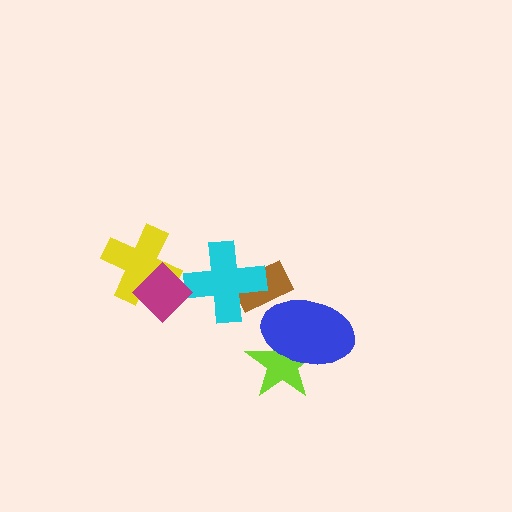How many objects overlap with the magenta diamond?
2 objects overlap with the magenta diamond.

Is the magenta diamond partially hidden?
No, no other shape covers it.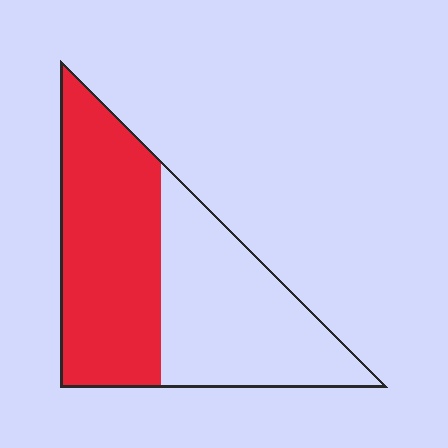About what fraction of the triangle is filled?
About one half (1/2).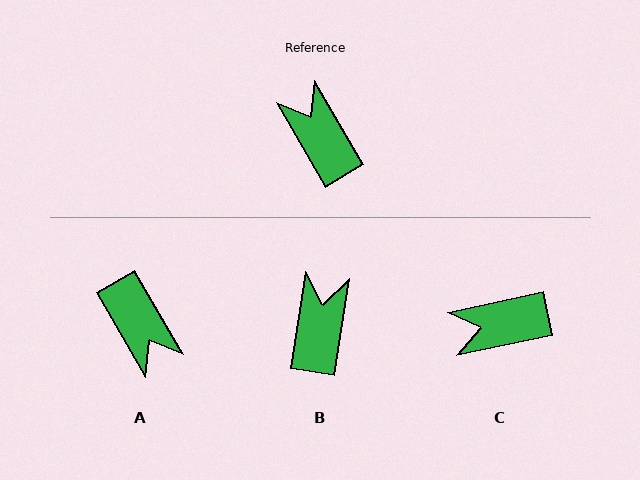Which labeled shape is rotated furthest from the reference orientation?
A, about 180 degrees away.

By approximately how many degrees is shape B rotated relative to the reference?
Approximately 39 degrees clockwise.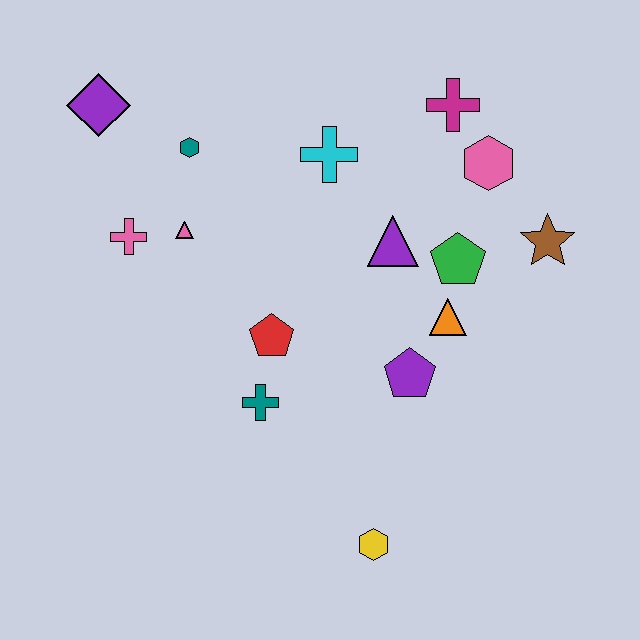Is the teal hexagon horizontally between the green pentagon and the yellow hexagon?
No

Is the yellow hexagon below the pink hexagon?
Yes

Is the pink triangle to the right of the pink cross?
Yes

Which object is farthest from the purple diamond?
The yellow hexagon is farthest from the purple diamond.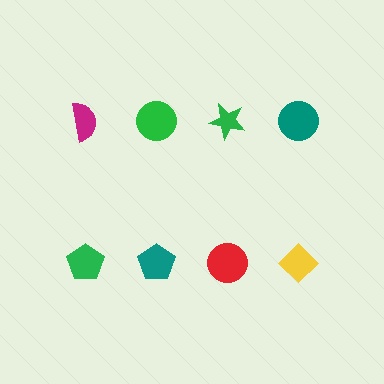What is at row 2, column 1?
A green pentagon.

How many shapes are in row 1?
4 shapes.